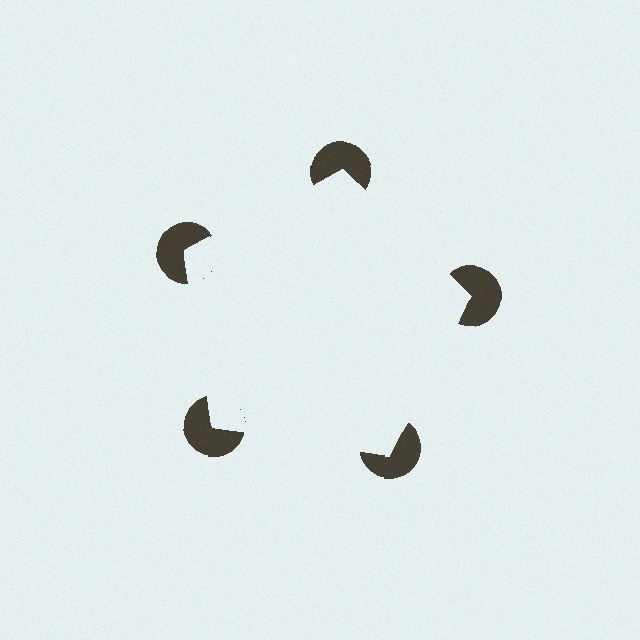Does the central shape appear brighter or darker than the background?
It typically appears slightly brighter than the background, even though no actual brightness change is drawn.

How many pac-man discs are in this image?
There are 5 — one at each vertex of the illusory pentagon.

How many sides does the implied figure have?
5 sides.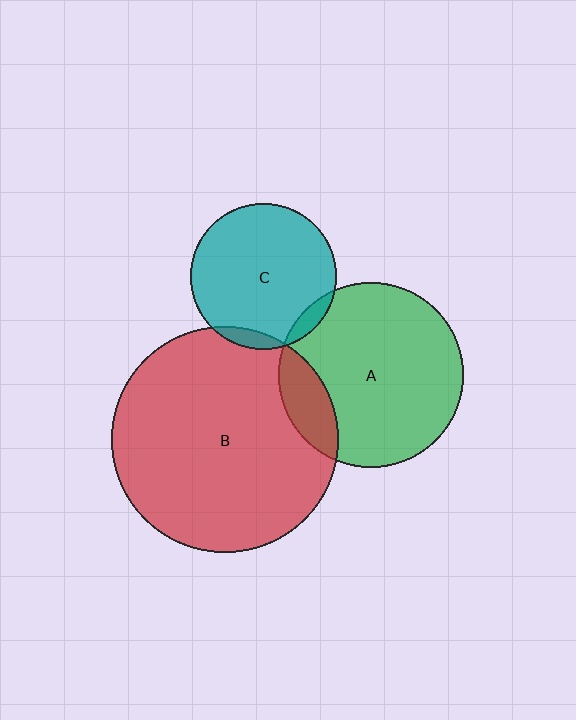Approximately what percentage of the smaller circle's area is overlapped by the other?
Approximately 5%.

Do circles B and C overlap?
Yes.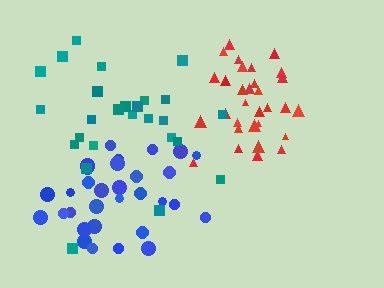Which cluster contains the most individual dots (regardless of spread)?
Blue (32).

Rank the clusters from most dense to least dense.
red, blue, teal.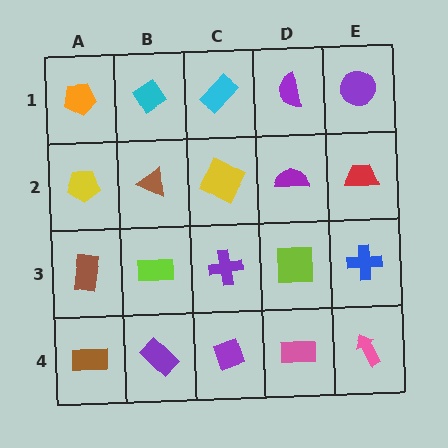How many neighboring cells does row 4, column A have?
2.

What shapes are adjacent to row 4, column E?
A blue cross (row 3, column E), a pink rectangle (row 4, column D).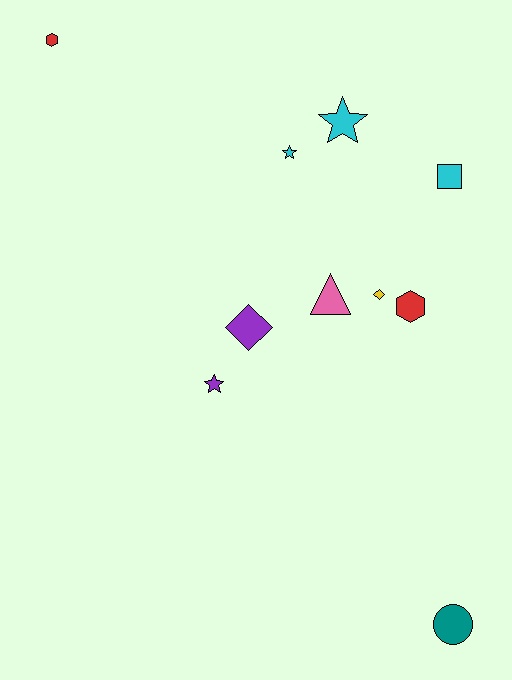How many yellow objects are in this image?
There is 1 yellow object.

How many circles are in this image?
There is 1 circle.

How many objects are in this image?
There are 10 objects.